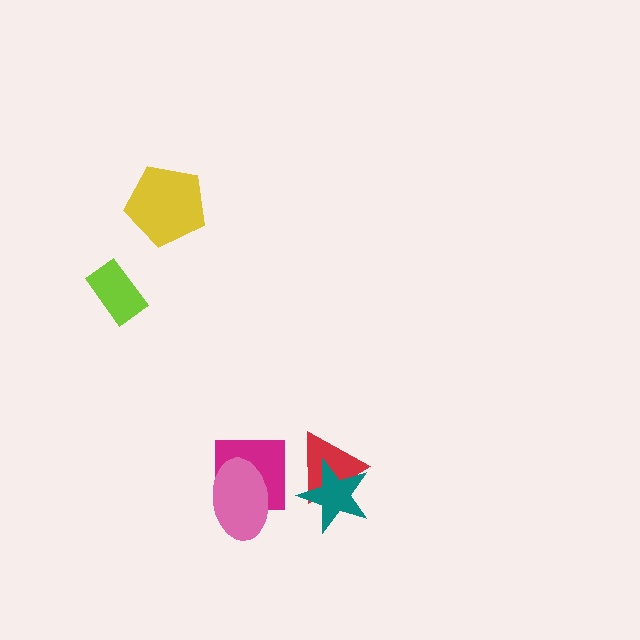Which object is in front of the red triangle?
The teal star is in front of the red triangle.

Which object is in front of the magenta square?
The pink ellipse is in front of the magenta square.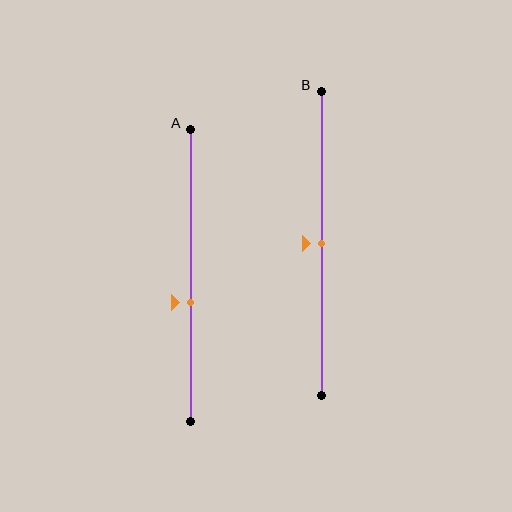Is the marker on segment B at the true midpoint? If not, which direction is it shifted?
Yes, the marker on segment B is at the true midpoint.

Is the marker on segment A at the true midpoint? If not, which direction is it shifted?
No, the marker on segment A is shifted downward by about 9% of the segment length.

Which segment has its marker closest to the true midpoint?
Segment B has its marker closest to the true midpoint.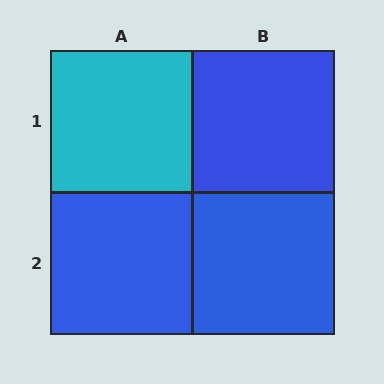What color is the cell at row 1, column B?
Blue.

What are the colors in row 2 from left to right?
Blue, blue.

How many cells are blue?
3 cells are blue.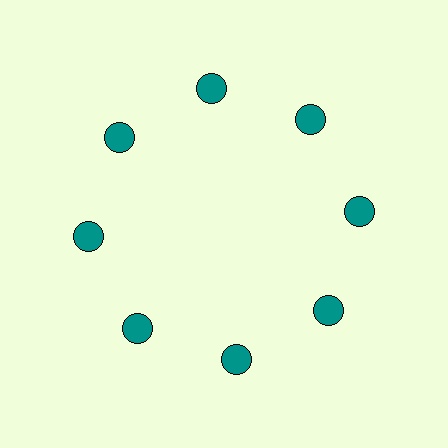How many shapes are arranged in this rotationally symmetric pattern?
There are 8 shapes, arranged in 8 groups of 1.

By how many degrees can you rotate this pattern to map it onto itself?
The pattern maps onto itself every 45 degrees of rotation.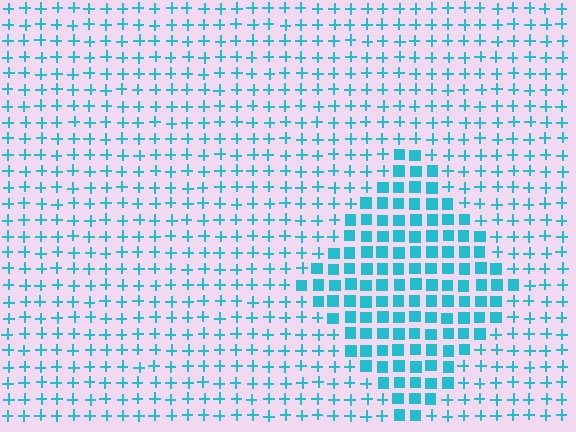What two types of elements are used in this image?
The image uses squares inside the diamond region and plus signs outside it.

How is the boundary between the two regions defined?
The boundary is defined by a change in element shape: squares inside vs. plus signs outside. All elements share the same color and spacing.